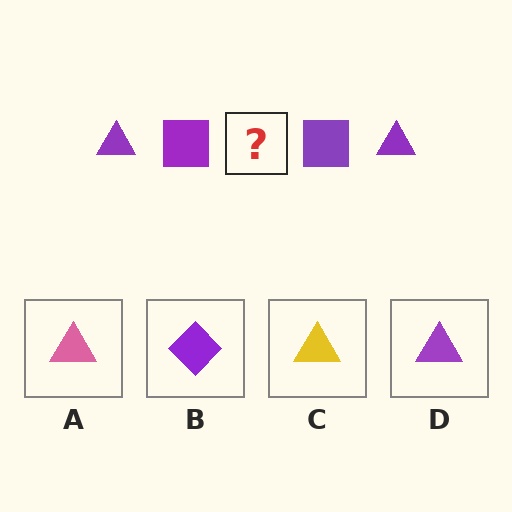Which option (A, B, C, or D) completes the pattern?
D.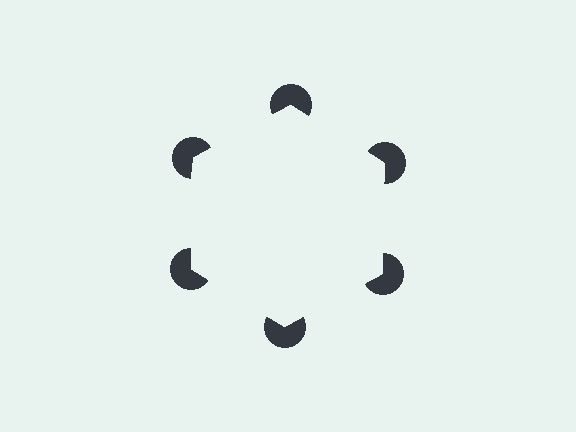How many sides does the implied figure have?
6 sides.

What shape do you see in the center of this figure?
An illusory hexagon — its edges are inferred from the aligned wedge cuts in the pac-man discs, not physically drawn.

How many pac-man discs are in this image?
There are 6 — one at each vertex of the illusory hexagon.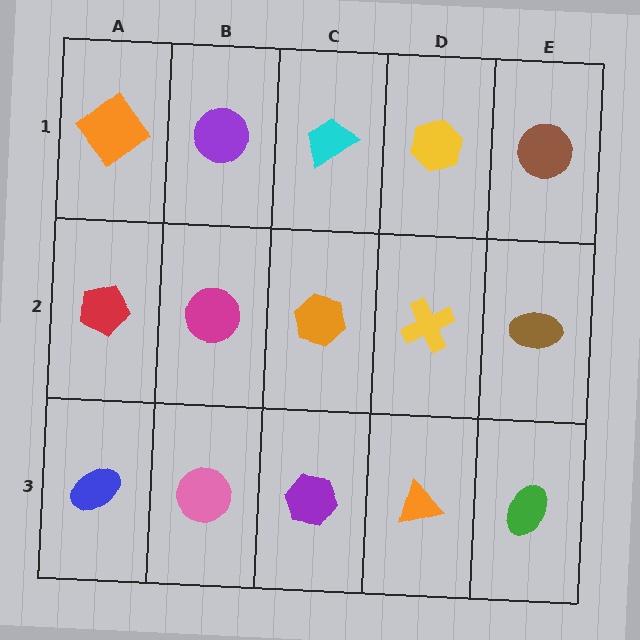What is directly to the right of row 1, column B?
A cyan trapezoid.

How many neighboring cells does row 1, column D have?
3.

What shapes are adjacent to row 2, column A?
An orange diamond (row 1, column A), a blue ellipse (row 3, column A), a magenta circle (row 2, column B).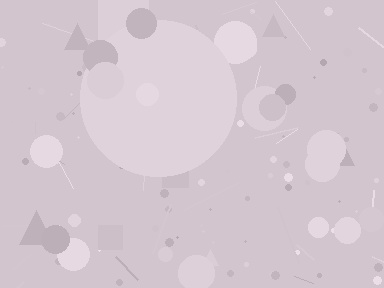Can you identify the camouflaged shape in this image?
The camouflaged shape is a circle.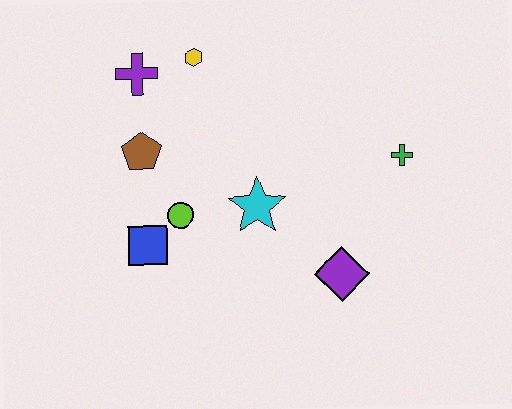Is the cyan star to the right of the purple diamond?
No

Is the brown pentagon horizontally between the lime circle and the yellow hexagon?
No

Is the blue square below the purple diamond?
No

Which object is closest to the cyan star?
The lime circle is closest to the cyan star.